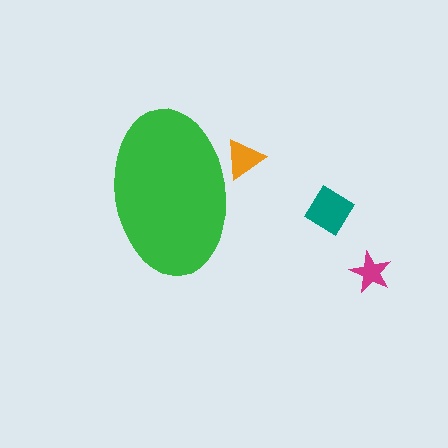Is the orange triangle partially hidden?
Yes, the orange triangle is partially hidden behind the green ellipse.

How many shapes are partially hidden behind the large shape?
1 shape is partially hidden.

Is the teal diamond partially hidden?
No, the teal diamond is fully visible.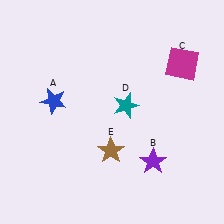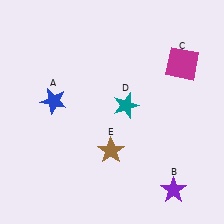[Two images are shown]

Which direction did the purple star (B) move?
The purple star (B) moved down.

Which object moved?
The purple star (B) moved down.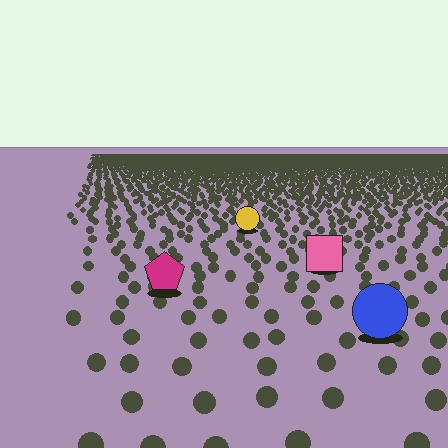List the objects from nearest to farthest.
From nearest to farthest: the blue circle, the magenta pentagon, the pink square, the yellow circle.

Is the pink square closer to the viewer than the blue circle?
No. The blue circle is closer — you can tell from the texture gradient: the ground texture is coarser near it.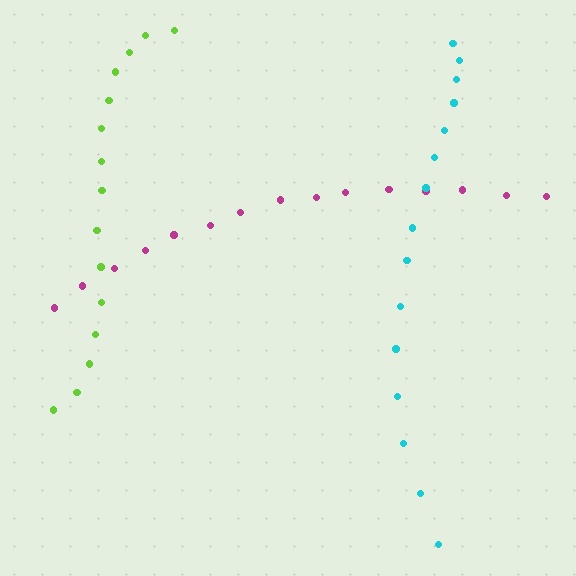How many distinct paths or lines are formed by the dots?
There are 3 distinct paths.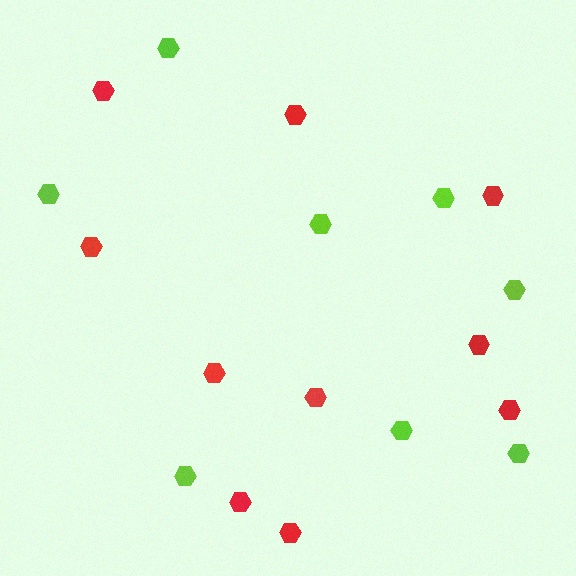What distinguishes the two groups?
There are 2 groups: one group of lime hexagons (8) and one group of red hexagons (10).